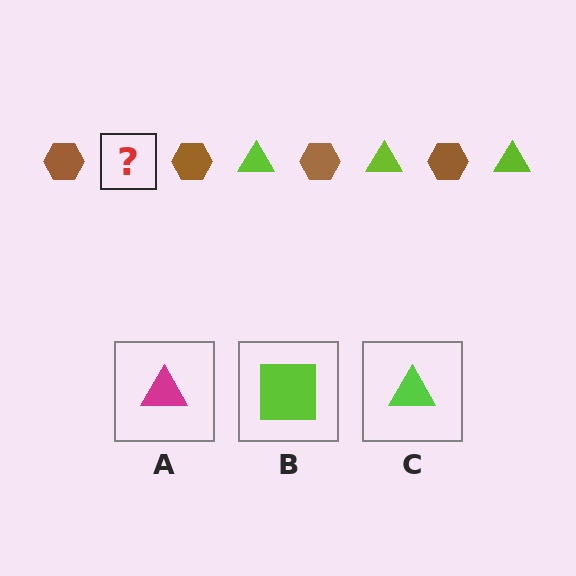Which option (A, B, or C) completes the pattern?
C.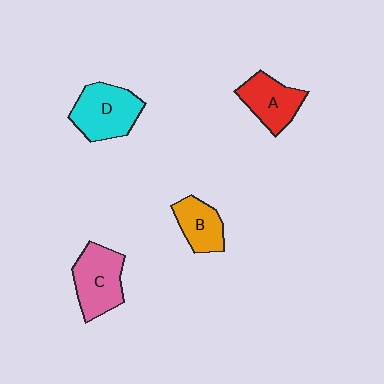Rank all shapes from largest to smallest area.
From largest to smallest: D (cyan), C (pink), A (red), B (orange).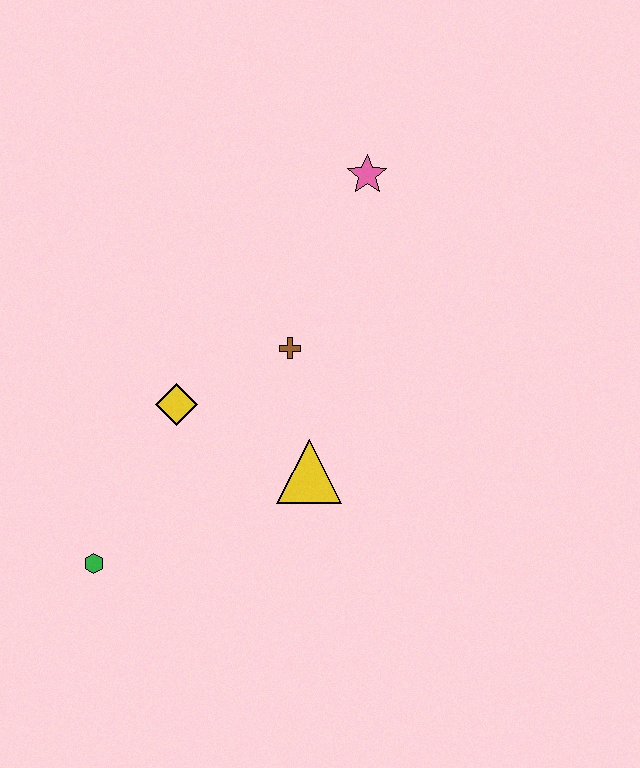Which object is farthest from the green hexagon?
The pink star is farthest from the green hexagon.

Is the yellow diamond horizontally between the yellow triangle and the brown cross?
No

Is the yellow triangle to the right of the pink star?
No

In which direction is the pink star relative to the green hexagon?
The pink star is above the green hexagon.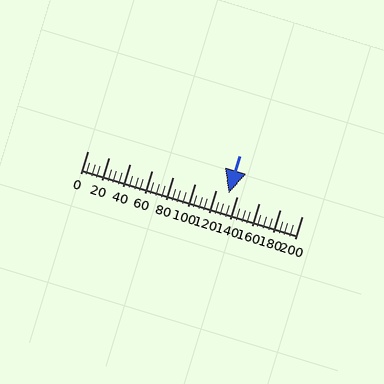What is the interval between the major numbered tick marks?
The major tick marks are spaced 20 units apart.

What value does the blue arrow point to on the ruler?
The blue arrow points to approximately 132.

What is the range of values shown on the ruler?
The ruler shows values from 0 to 200.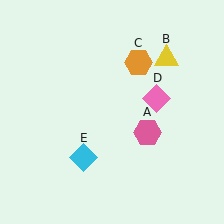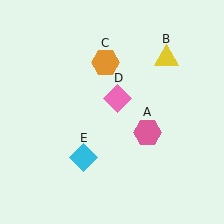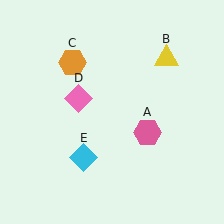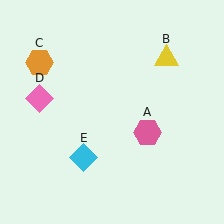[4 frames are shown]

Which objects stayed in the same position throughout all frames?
Pink hexagon (object A) and yellow triangle (object B) and cyan diamond (object E) remained stationary.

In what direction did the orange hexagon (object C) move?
The orange hexagon (object C) moved left.